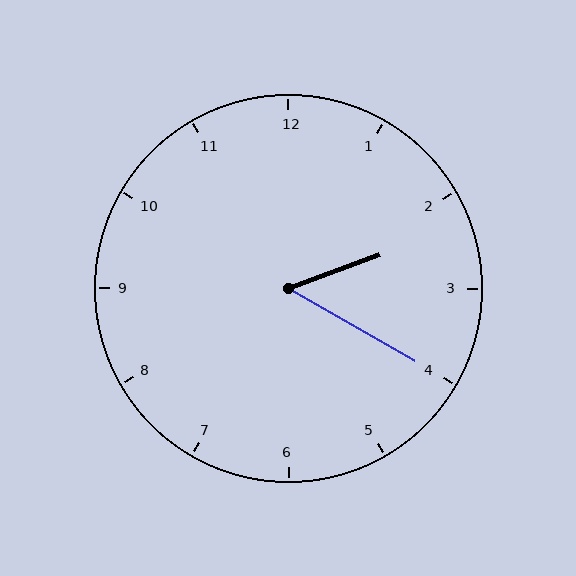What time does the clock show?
2:20.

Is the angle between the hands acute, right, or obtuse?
It is acute.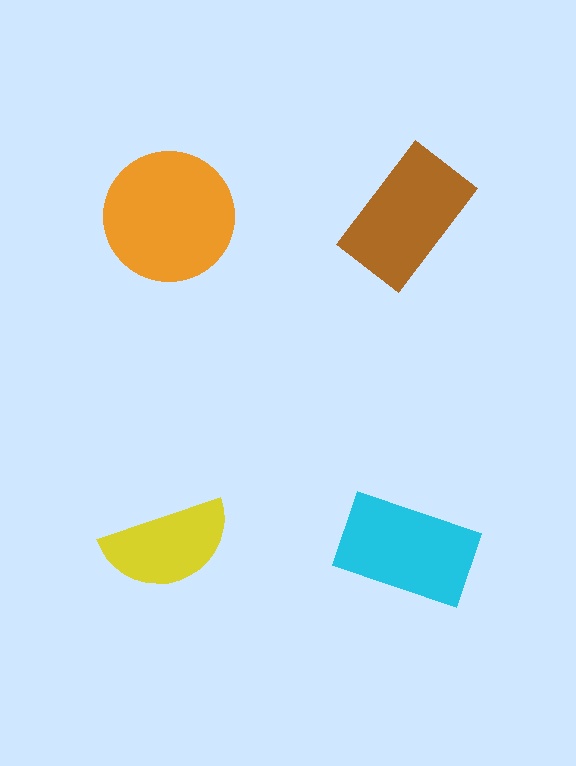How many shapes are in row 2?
2 shapes.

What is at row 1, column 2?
A brown rectangle.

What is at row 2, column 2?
A cyan rectangle.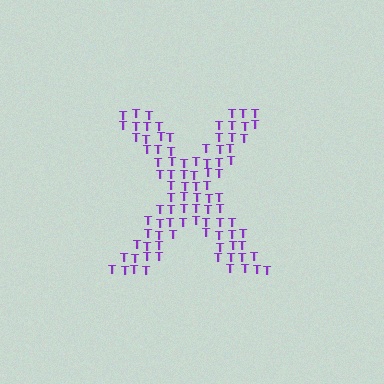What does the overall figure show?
The overall figure shows the letter X.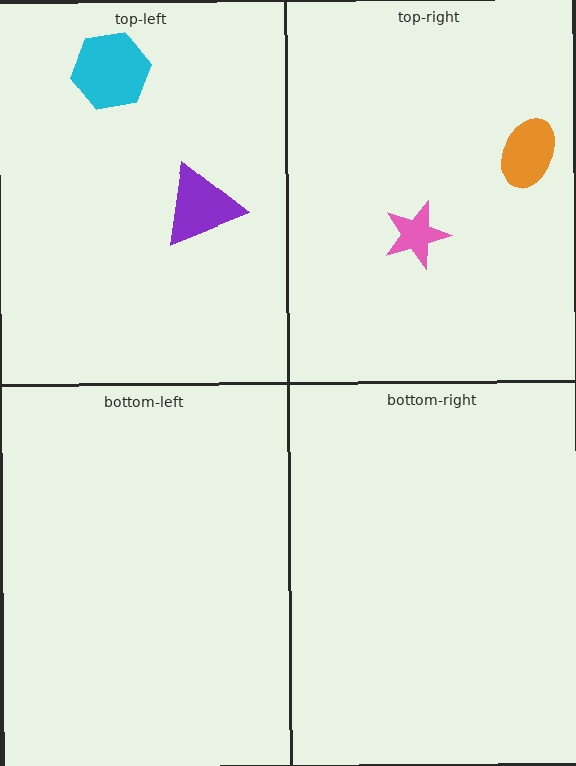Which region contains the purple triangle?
The top-left region.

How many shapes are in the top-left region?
2.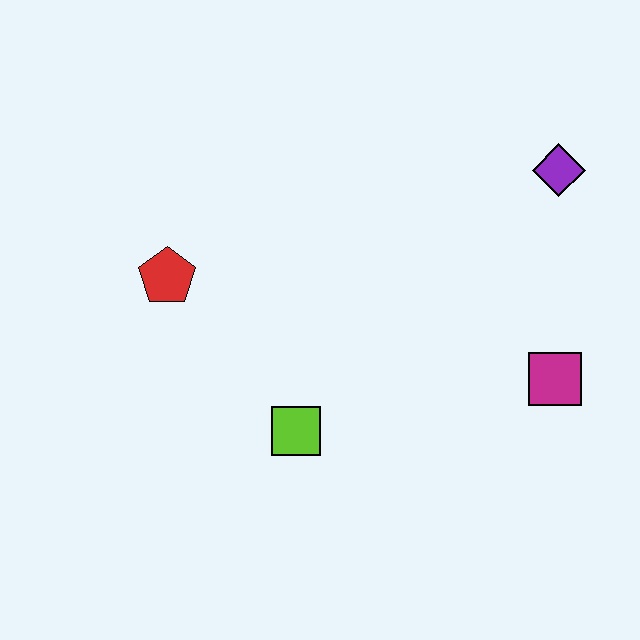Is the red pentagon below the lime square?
No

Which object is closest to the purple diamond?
The magenta square is closest to the purple diamond.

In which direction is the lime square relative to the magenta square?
The lime square is to the left of the magenta square.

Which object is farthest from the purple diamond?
The red pentagon is farthest from the purple diamond.